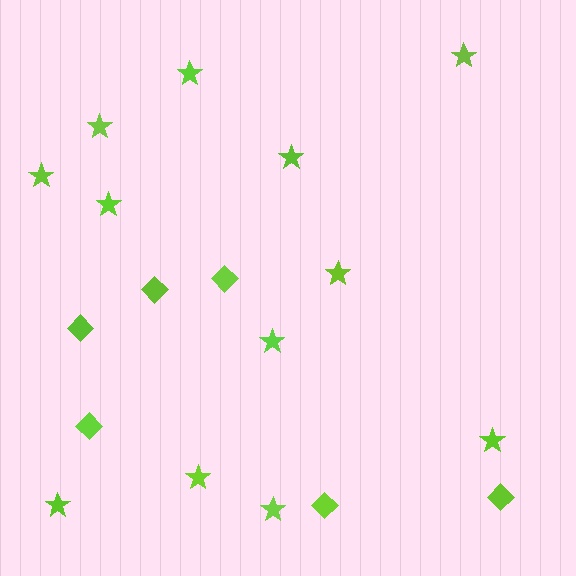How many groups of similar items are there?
There are 2 groups: one group of diamonds (6) and one group of stars (12).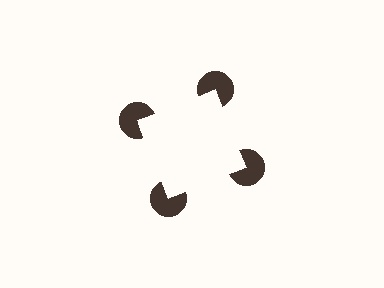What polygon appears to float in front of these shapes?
An illusory square — its edges are inferred from the aligned wedge cuts in the pac-man discs, not physically drawn.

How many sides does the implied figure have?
4 sides.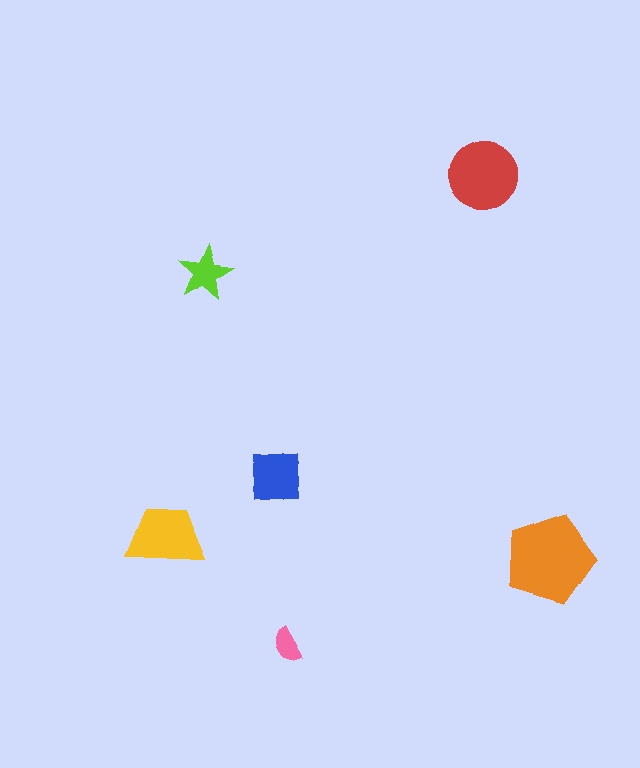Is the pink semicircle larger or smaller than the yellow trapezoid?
Smaller.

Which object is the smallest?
The pink semicircle.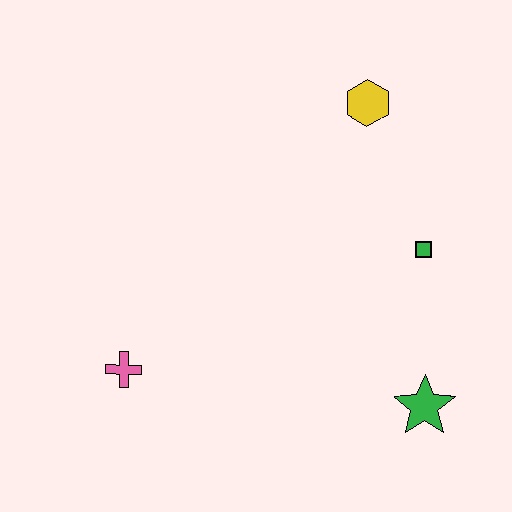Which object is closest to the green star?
The green square is closest to the green star.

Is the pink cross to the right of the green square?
No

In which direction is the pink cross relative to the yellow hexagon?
The pink cross is below the yellow hexagon.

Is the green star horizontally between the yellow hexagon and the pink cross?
No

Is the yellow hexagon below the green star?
No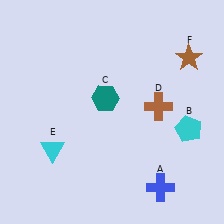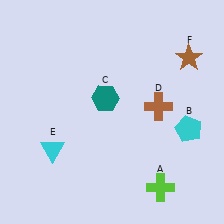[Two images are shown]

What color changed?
The cross (A) changed from blue in Image 1 to lime in Image 2.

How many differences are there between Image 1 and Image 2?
There is 1 difference between the two images.